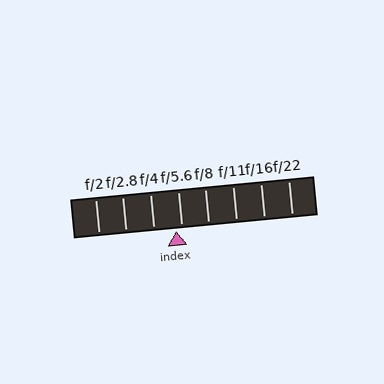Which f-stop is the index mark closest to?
The index mark is closest to f/5.6.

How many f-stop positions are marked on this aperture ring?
There are 8 f-stop positions marked.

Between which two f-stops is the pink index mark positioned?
The index mark is between f/4 and f/5.6.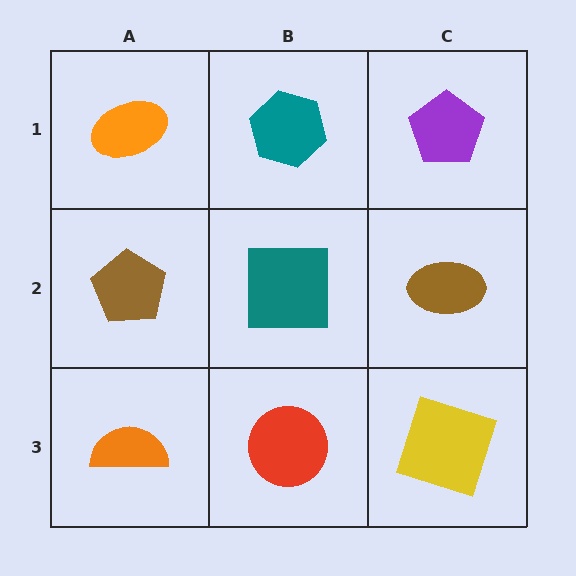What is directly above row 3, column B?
A teal square.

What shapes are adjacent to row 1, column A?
A brown pentagon (row 2, column A), a teal hexagon (row 1, column B).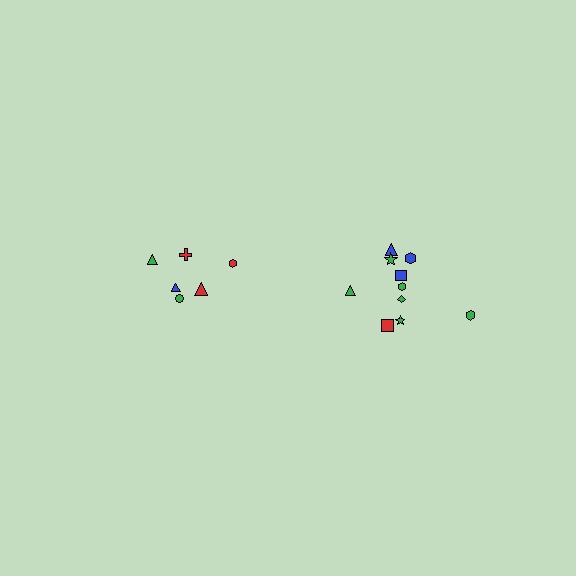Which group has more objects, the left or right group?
The right group.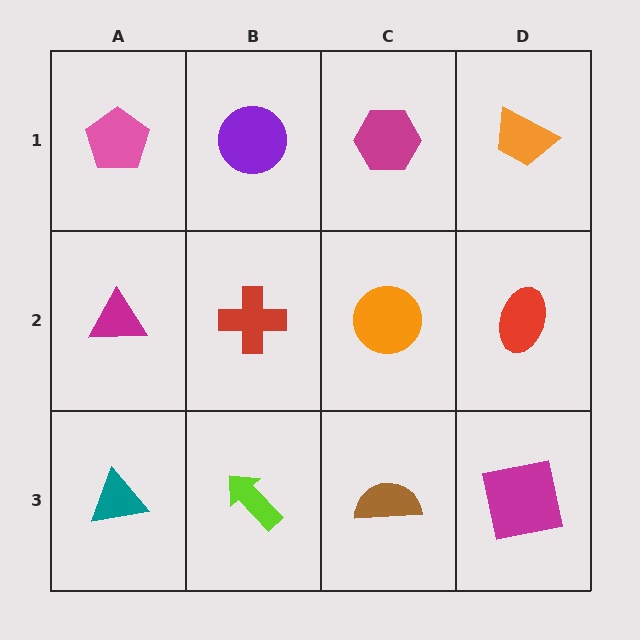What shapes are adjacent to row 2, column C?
A magenta hexagon (row 1, column C), a brown semicircle (row 3, column C), a red cross (row 2, column B), a red ellipse (row 2, column D).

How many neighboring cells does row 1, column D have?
2.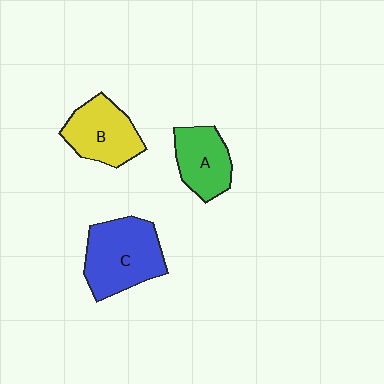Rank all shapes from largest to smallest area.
From largest to smallest: C (blue), B (yellow), A (green).